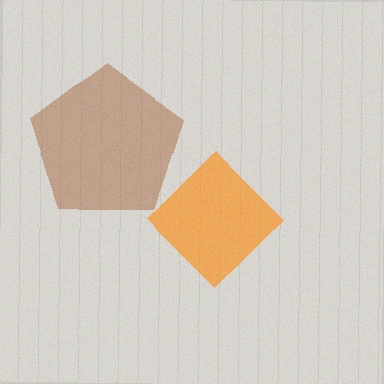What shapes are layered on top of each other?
The layered shapes are: a brown pentagon, an orange diamond.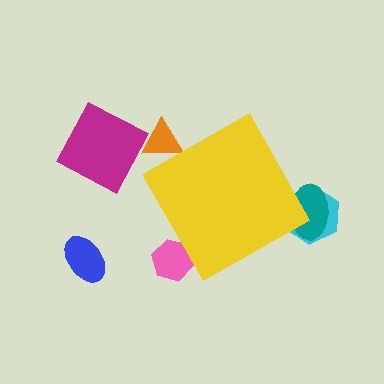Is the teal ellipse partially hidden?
Yes, the teal ellipse is partially hidden behind the yellow diamond.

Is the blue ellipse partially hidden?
No, the blue ellipse is fully visible.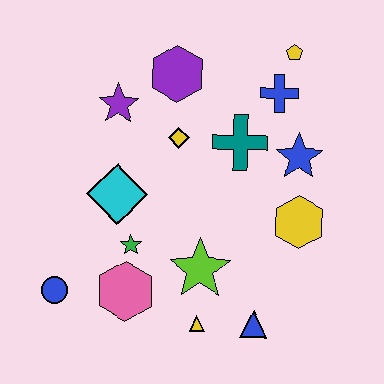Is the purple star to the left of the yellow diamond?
Yes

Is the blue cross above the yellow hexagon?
Yes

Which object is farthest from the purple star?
The blue triangle is farthest from the purple star.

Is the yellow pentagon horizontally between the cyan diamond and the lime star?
No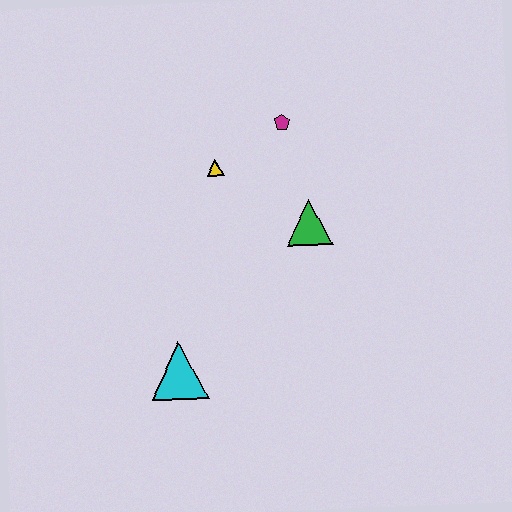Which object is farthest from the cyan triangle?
The magenta pentagon is farthest from the cyan triangle.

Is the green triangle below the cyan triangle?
No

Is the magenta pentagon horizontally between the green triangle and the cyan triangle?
Yes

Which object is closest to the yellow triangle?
The magenta pentagon is closest to the yellow triangle.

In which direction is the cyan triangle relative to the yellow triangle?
The cyan triangle is below the yellow triangle.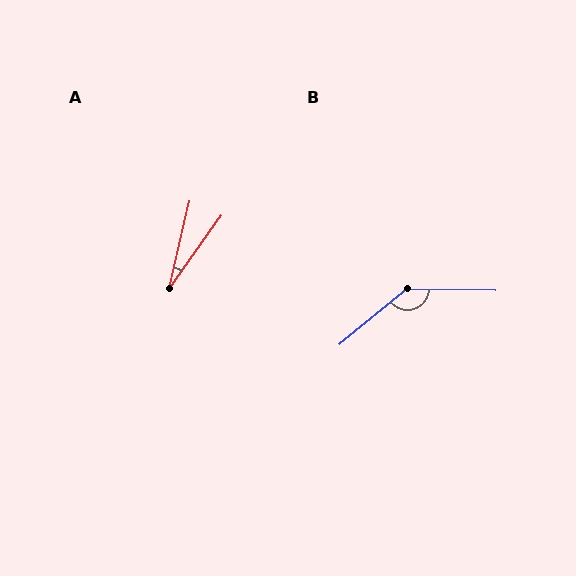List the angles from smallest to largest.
A (22°), B (140°).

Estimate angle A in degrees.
Approximately 22 degrees.